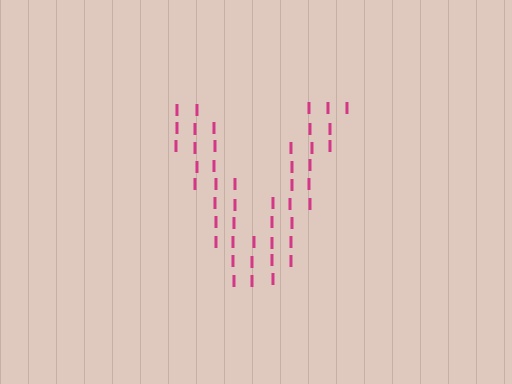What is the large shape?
The large shape is the letter V.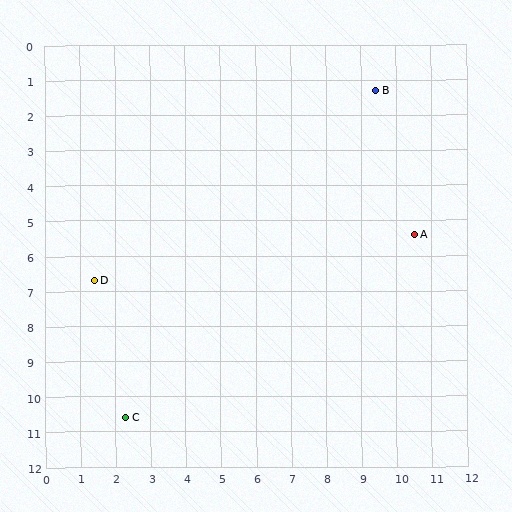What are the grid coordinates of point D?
Point D is at approximately (1.4, 6.7).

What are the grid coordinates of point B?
Point B is at approximately (9.4, 1.3).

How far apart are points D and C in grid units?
Points D and C are about 4.0 grid units apart.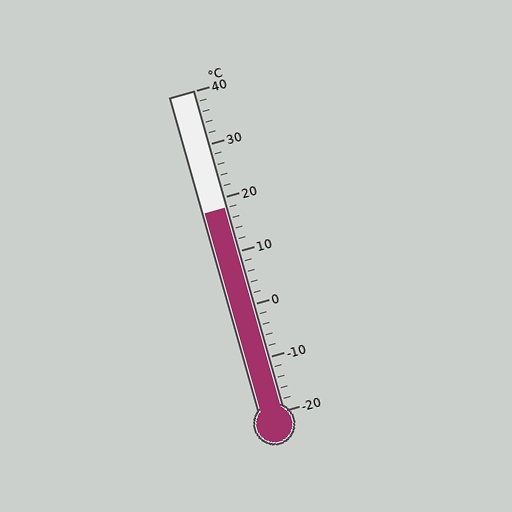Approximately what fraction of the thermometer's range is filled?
The thermometer is filled to approximately 65% of its range.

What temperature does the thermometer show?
The thermometer shows approximately 18°C.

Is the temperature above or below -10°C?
The temperature is above -10°C.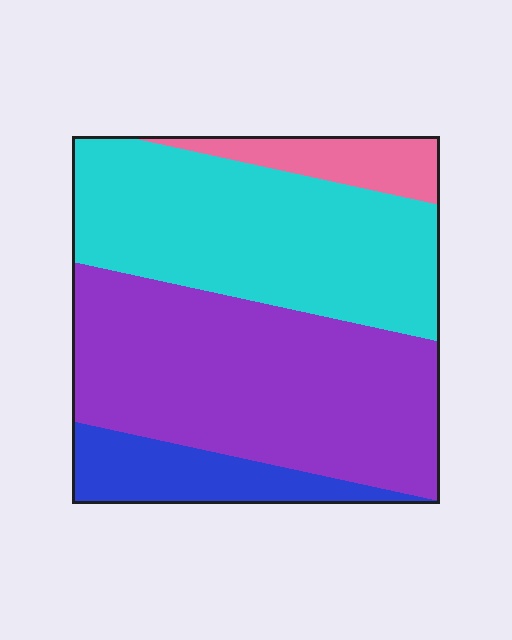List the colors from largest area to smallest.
From largest to smallest: purple, cyan, blue, pink.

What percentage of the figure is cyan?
Cyan takes up about three eighths (3/8) of the figure.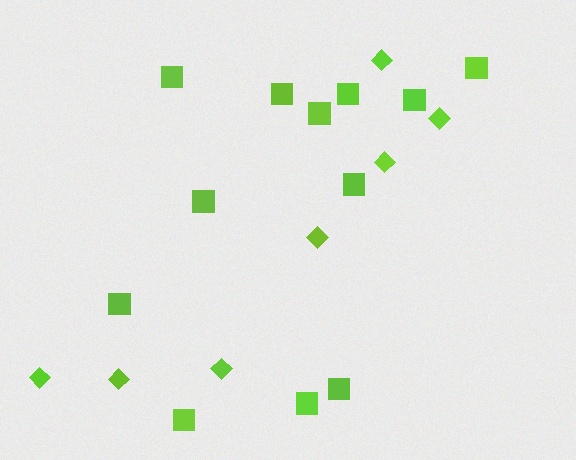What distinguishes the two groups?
There are 2 groups: one group of diamonds (7) and one group of squares (12).